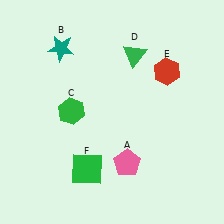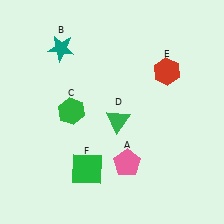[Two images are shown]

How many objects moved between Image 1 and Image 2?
1 object moved between the two images.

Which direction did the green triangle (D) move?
The green triangle (D) moved down.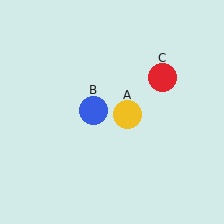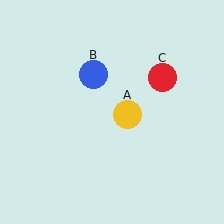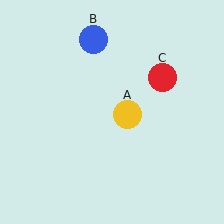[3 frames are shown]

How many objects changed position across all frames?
1 object changed position: blue circle (object B).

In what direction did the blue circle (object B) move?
The blue circle (object B) moved up.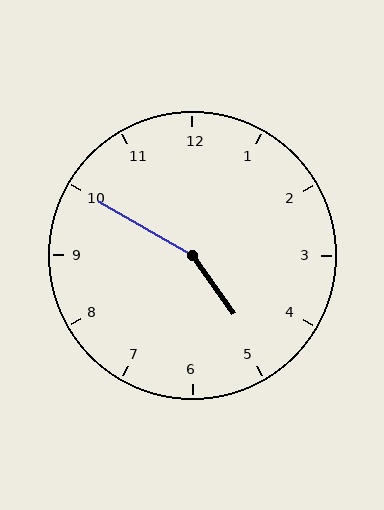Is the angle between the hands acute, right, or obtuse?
It is obtuse.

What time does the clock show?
4:50.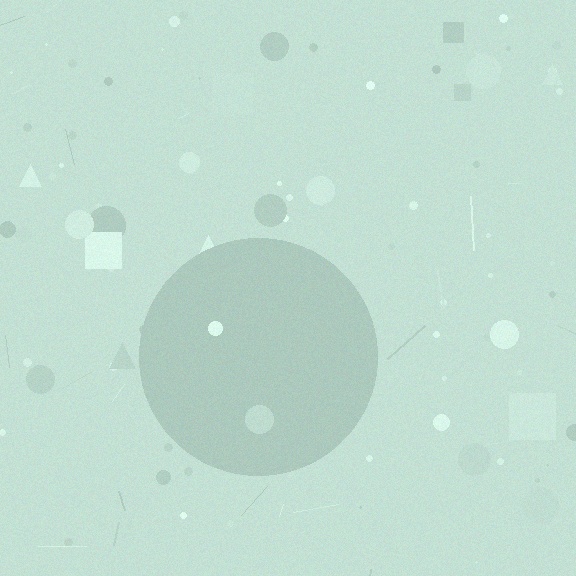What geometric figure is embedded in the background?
A circle is embedded in the background.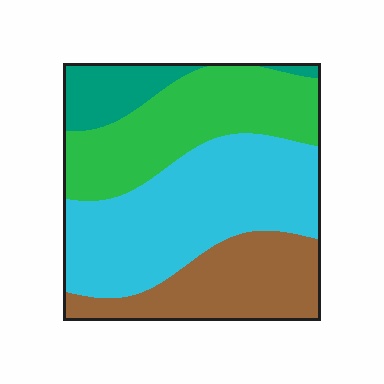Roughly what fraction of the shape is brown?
Brown covers 22% of the shape.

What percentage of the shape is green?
Green covers roughly 30% of the shape.